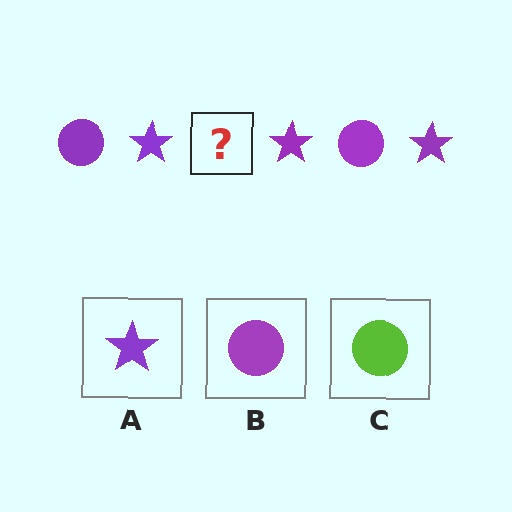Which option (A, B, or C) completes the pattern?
B.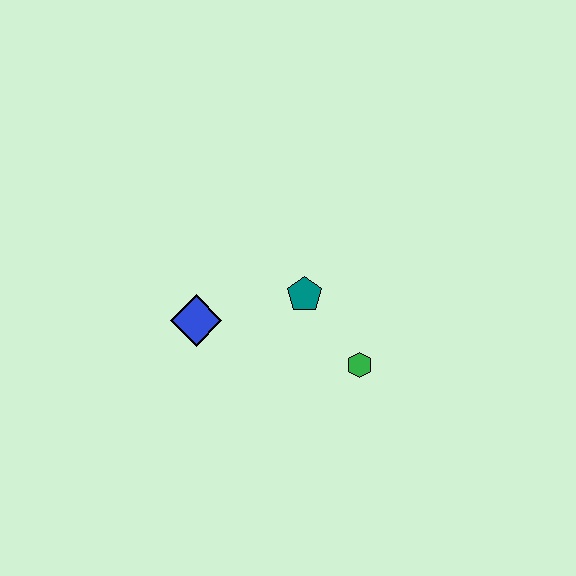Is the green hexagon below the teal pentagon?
Yes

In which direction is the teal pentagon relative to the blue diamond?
The teal pentagon is to the right of the blue diamond.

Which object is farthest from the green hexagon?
The blue diamond is farthest from the green hexagon.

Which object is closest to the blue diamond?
The teal pentagon is closest to the blue diamond.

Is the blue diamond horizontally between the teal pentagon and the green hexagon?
No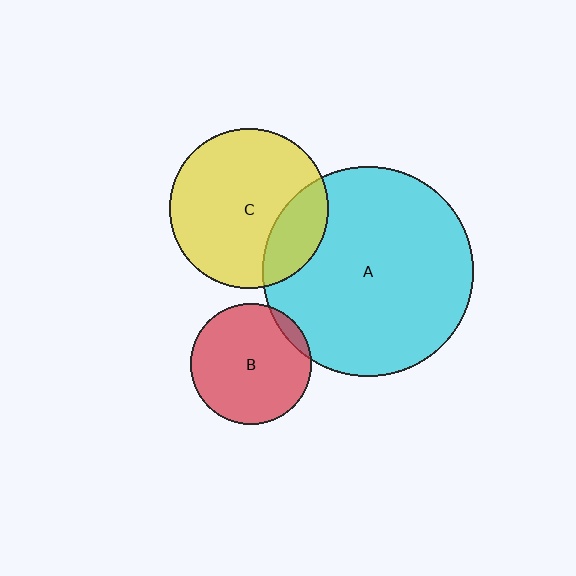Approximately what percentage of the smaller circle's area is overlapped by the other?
Approximately 5%.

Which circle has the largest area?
Circle A (cyan).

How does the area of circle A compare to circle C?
Approximately 1.7 times.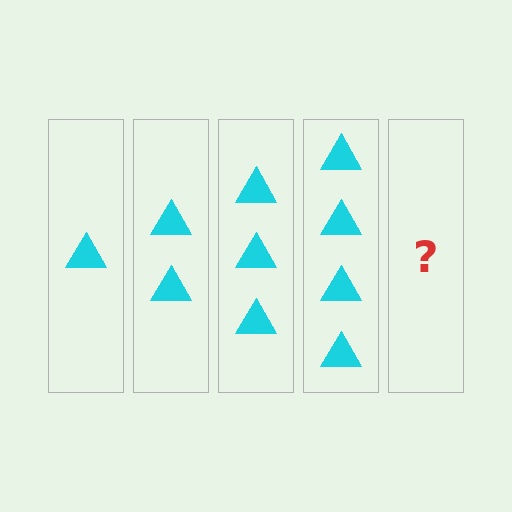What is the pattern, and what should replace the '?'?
The pattern is that each step adds one more triangle. The '?' should be 5 triangles.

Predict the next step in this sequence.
The next step is 5 triangles.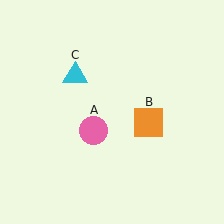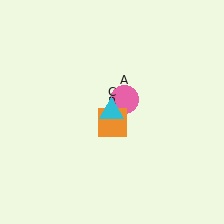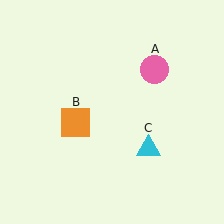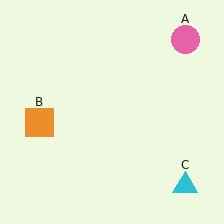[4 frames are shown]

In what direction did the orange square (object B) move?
The orange square (object B) moved left.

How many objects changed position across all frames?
3 objects changed position: pink circle (object A), orange square (object B), cyan triangle (object C).